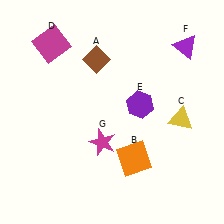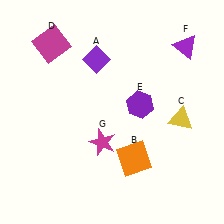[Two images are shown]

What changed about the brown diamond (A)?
In Image 1, A is brown. In Image 2, it changed to purple.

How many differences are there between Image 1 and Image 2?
There is 1 difference between the two images.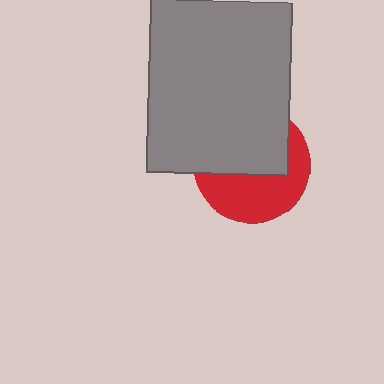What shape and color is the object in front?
The object in front is a gray rectangle.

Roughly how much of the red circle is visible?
About half of it is visible (roughly 48%).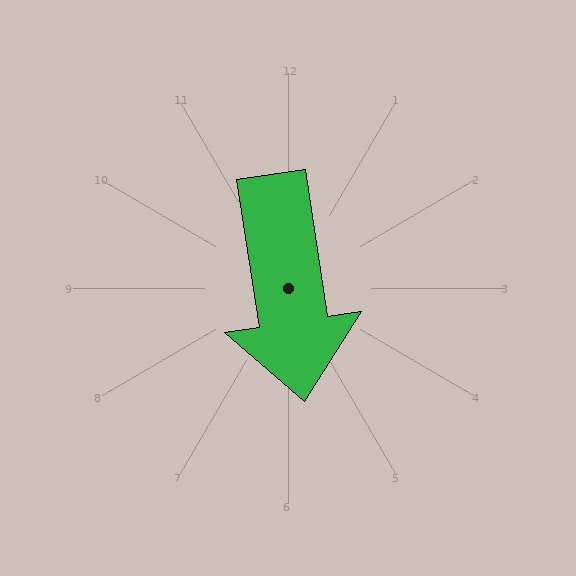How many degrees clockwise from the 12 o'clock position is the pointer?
Approximately 172 degrees.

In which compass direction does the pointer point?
South.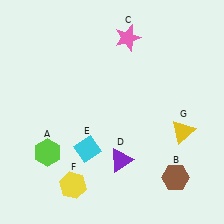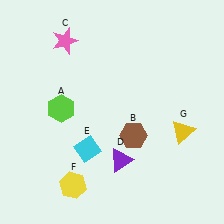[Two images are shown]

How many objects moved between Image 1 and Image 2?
3 objects moved between the two images.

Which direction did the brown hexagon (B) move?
The brown hexagon (B) moved left.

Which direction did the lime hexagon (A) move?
The lime hexagon (A) moved up.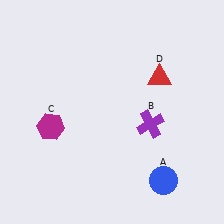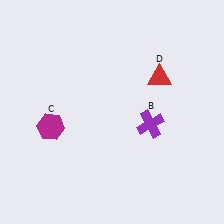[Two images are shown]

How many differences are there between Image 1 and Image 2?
There is 1 difference between the two images.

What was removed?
The blue circle (A) was removed in Image 2.